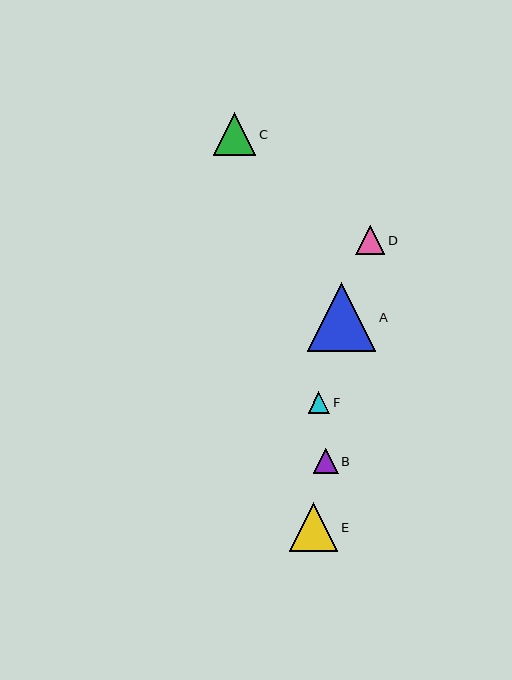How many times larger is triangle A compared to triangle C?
Triangle A is approximately 1.6 times the size of triangle C.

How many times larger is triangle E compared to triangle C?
Triangle E is approximately 1.1 times the size of triangle C.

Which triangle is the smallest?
Triangle F is the smallest with a size of approximately 22 pixels.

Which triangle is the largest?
Triangle A is the largest with a size of approximately 69 pixels.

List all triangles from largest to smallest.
From largest to smallest: A, E, C, D, B, F.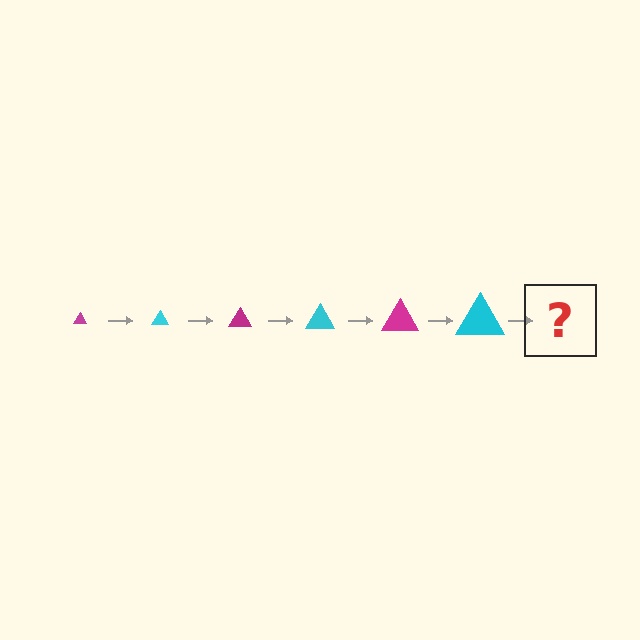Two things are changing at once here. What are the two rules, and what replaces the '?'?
The two rules are that the triangle grows larger each step and the color cycles through magenta and cyan. The '?' should be a magenta triangle, larger than the previous one.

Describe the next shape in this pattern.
It should be a magenta triangle, larger than the previous one.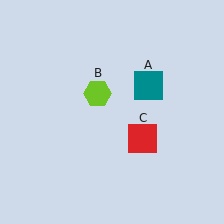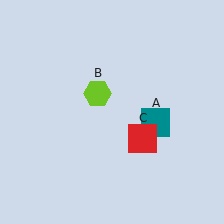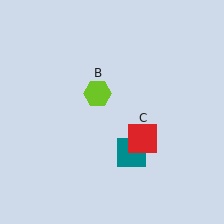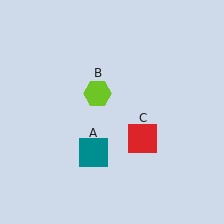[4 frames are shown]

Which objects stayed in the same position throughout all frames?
Lime hexagon (object B) and red square (object C) remained stationary.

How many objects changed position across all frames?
1 object changed position: teal square (object A).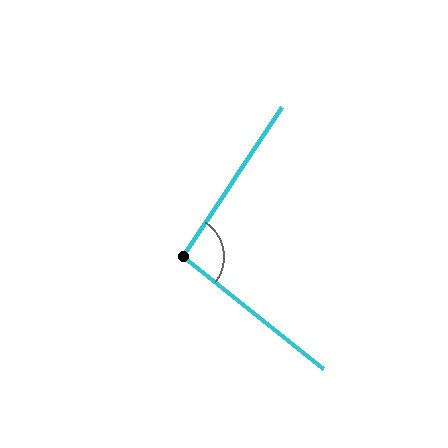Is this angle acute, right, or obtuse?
It is approximately a right angle.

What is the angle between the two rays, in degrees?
Approximately 95 degrees.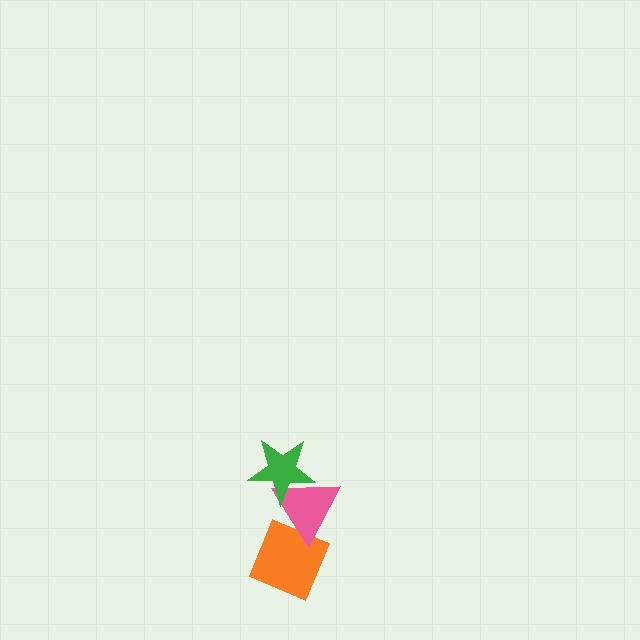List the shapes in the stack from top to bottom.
From top to bottom: the green star, the pink triangle, the orange diamond.